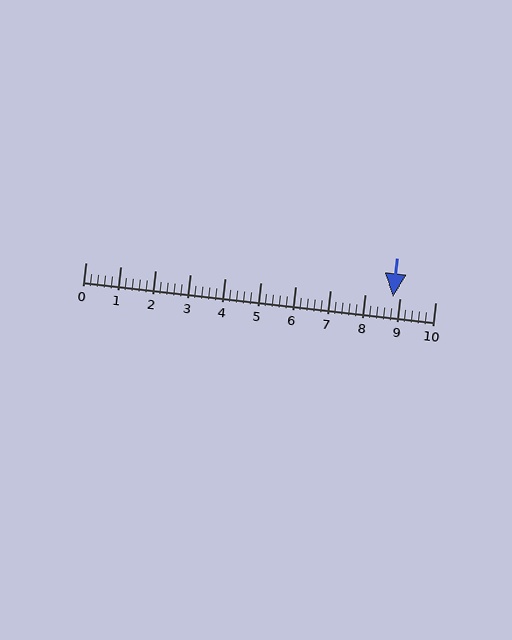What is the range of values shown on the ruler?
The ruler shows values from 0 to 10.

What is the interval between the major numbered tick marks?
The major tick marks are spaced 1 units apart.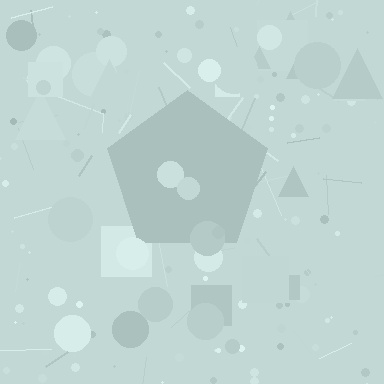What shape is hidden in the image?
A pentagon is hidden in the image.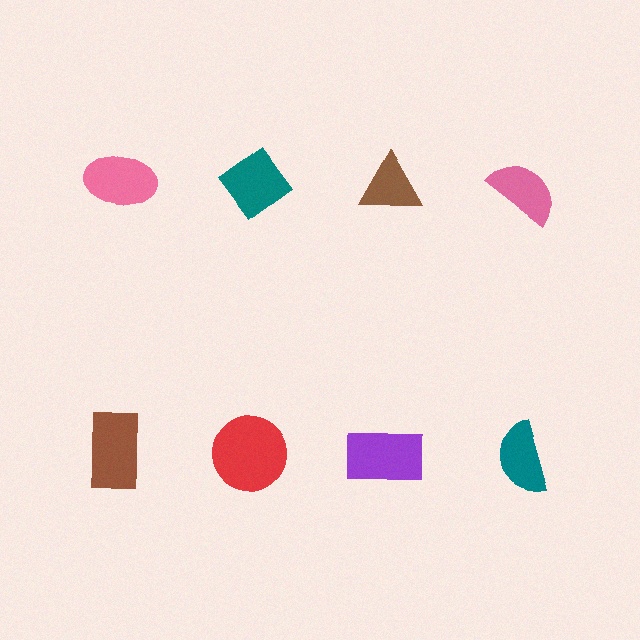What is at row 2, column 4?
A teal semicircle.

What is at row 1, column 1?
A pink ellipse.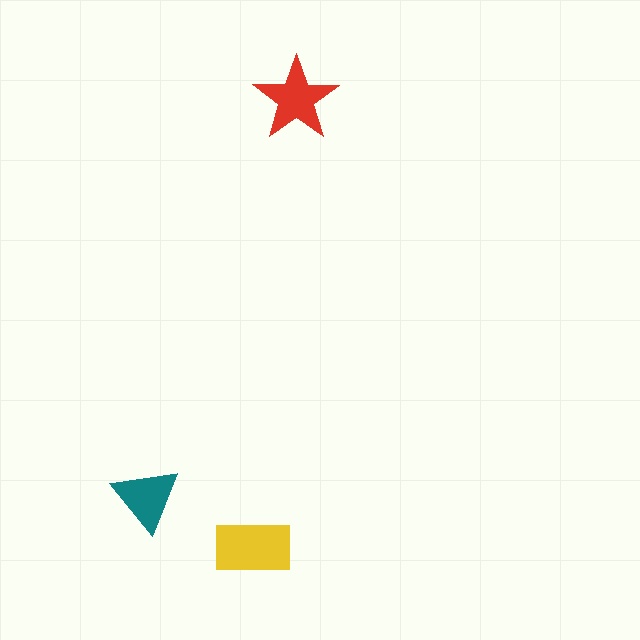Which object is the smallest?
The teal triangle.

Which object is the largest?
The yellow rectangle.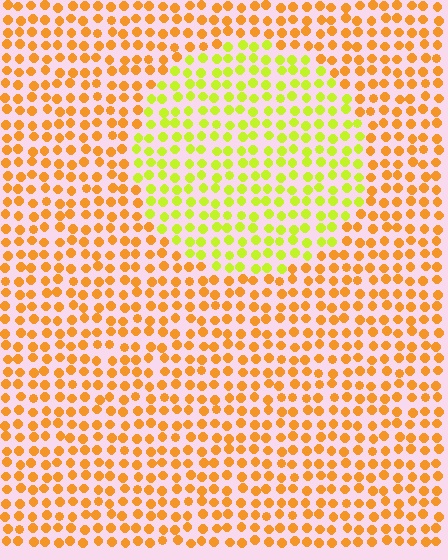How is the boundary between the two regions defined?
The boundary is defined purely by a slight shift in hue (about 43 degrees). Spacing, size, and orientation are identical on both sides.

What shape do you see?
I see a circle.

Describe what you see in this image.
The image is filled with small orange elements in a uniform arrangement. A circle-shaped region is visible where the elements are tinted to a slightly different hue, forming a subtle color boundary.